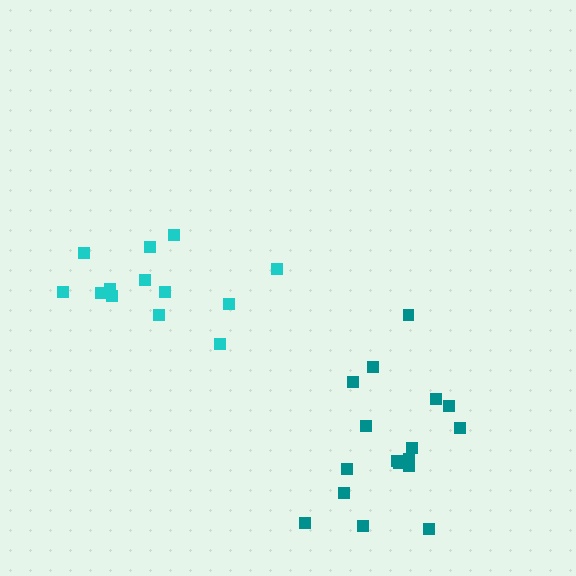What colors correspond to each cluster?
The clusters are colored: teal, cyan.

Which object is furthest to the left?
The cyan cluster is leftmost.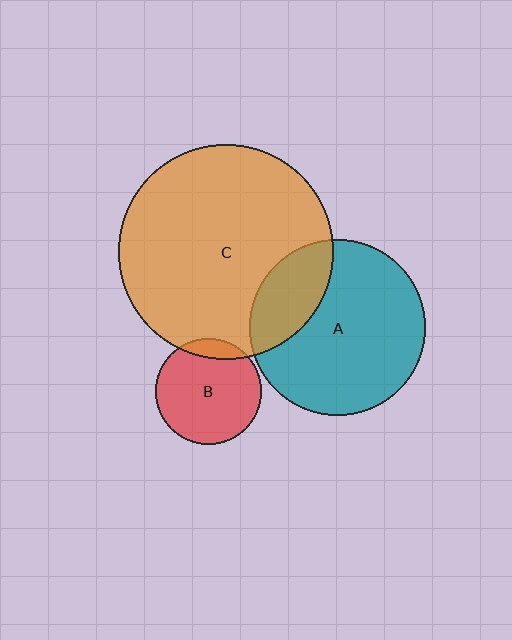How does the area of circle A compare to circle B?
Approximately 2.8 times.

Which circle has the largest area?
Circle C (orange).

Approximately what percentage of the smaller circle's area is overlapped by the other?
Approximately 10%.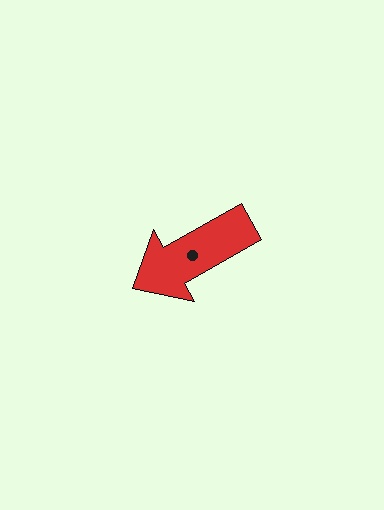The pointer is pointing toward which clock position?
Roughly 8 o'clock.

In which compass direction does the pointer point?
Southwest.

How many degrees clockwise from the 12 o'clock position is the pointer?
Approximately 241 degrees.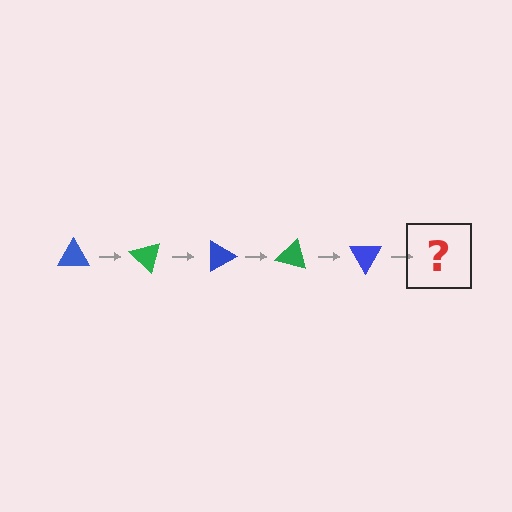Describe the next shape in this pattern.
It should be a green triangle, rotated 225 degrees from the start.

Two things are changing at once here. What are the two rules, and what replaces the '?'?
The two rules are that it rotates 45 degrees each step and the color cycles through blue and green. The '?' should be a green triangle, rotated 225 degrees from the start.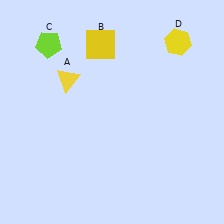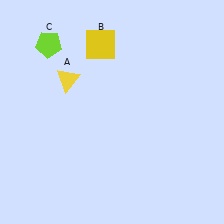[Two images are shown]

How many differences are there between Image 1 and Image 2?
There is 1 difference between the two images.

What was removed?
The yellow hexagon (D) was removed in Image 2.